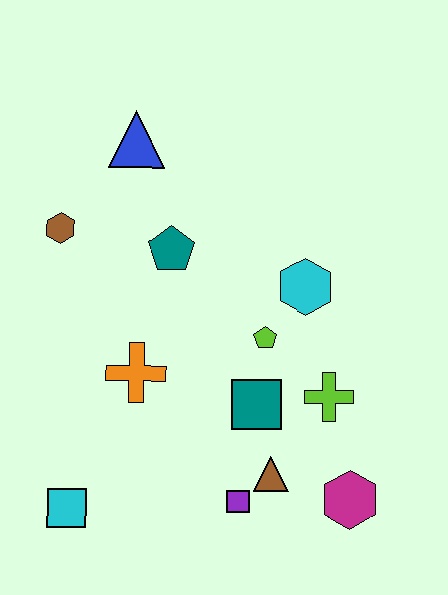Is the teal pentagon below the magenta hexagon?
No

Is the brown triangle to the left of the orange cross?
No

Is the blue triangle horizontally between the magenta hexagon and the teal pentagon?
No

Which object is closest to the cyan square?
The orange cross is closest to the cyan square.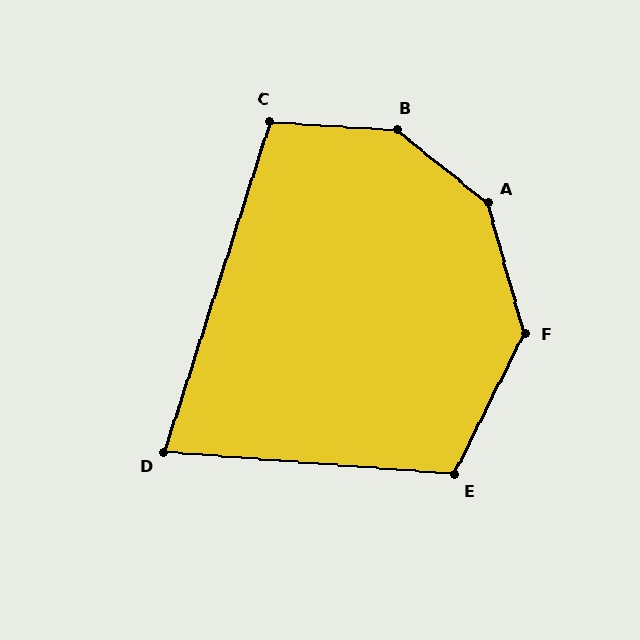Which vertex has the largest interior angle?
B, at approximately 145 degrees.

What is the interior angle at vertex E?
Approximately 112 degrees (obtuse).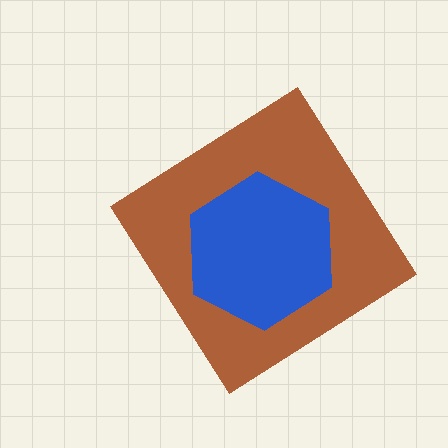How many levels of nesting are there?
2.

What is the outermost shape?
The brown diamond.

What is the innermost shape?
The blue hexagon.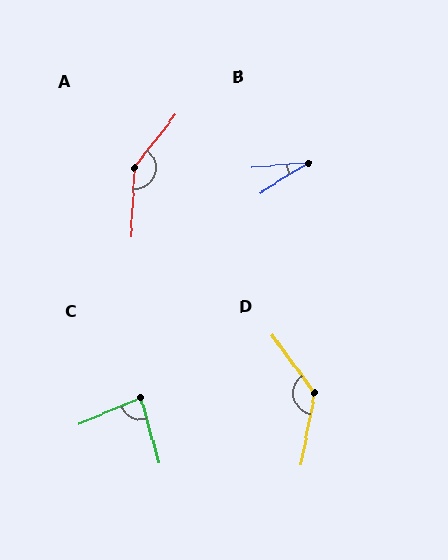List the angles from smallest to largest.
B (27°), C (83°), D (133°), A (145°).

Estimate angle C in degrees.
Approximately 83 degrees.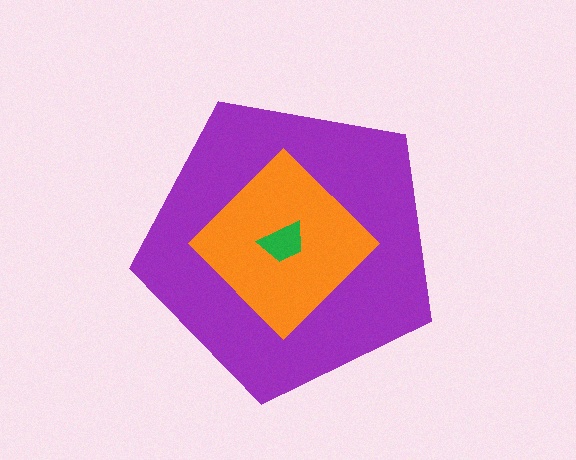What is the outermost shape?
The purple pentagon.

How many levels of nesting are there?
3.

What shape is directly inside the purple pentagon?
The orange diamond.